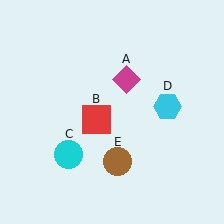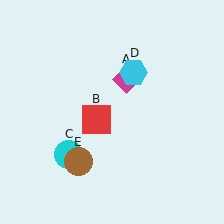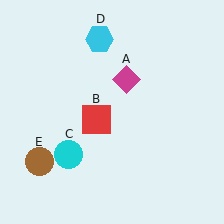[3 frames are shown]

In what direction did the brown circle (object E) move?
The brown circle (object E) moved left.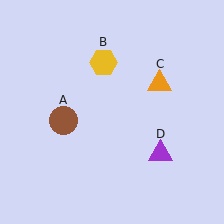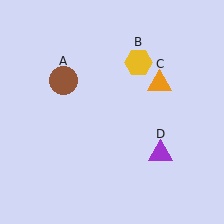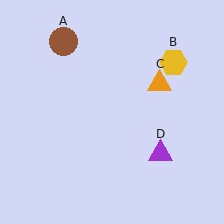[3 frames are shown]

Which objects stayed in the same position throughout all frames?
Orange triangle (object C) and purple triangle (object D) remained stationary.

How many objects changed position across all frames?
2 objects changed position: brown circle (object A), yellow hexagon (object B).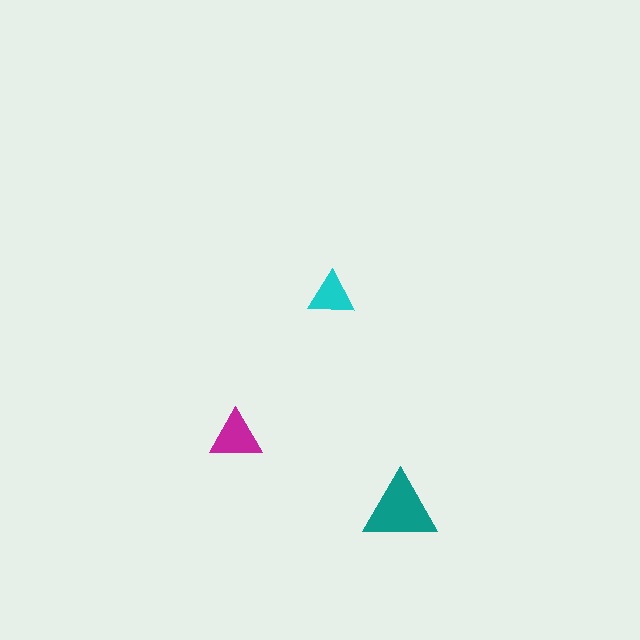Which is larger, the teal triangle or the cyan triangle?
The teal one.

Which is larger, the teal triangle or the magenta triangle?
The teal one.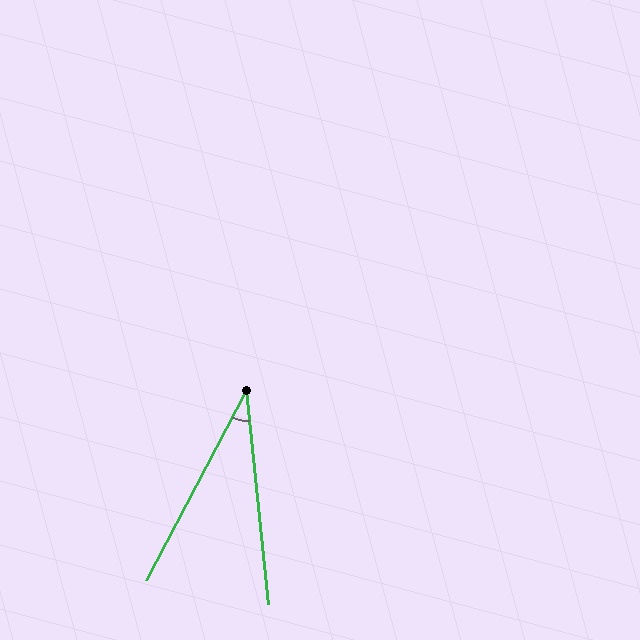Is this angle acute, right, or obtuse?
It is acute.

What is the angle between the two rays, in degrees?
Approximately 34 degrees.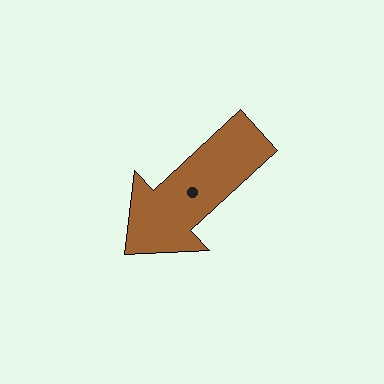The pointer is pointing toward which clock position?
Roughly 8 o'clock.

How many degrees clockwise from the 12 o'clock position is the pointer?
Approximately 227 degrees.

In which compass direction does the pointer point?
Southwest.